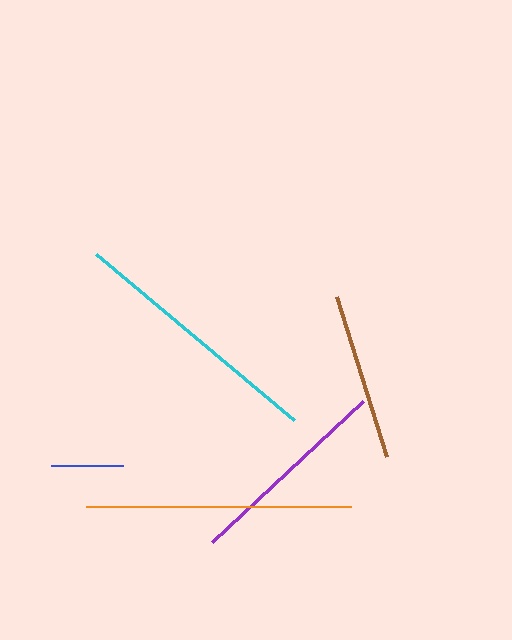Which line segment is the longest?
The orange line is the longest at approximately 264 pixels.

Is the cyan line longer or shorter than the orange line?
The orange line is longer than the cyan line.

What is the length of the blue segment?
The blue segment is approximately 72 pixels long.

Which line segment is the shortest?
The blue line is the shortest at approximately 72 pixels.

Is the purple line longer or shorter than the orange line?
The orange line is longer than the purple line.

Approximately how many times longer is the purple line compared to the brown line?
The purple line is approximately 1.2 times the length of the brown line.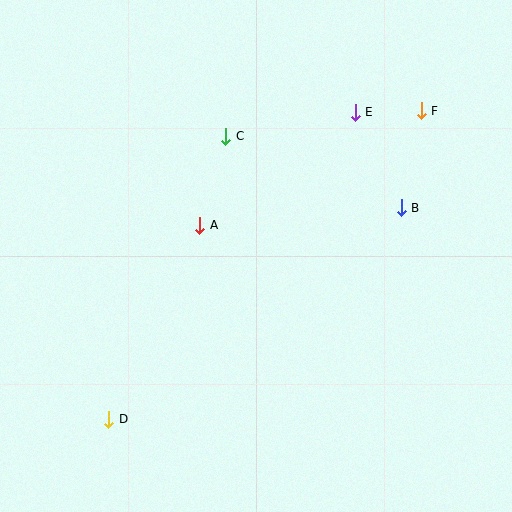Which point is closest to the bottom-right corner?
Point B is closest to the bottom-right corner.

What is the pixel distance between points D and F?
The distance between D and F is 439 pixels.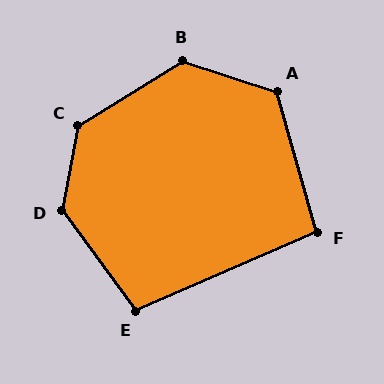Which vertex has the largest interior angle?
C, at approximately 133 degrees.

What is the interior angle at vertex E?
Approximately 103 degrees (obtuse).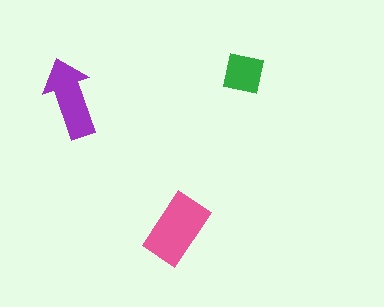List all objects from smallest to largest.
The green square, the purple arrow, the pink rectangle.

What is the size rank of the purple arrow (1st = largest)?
2nd.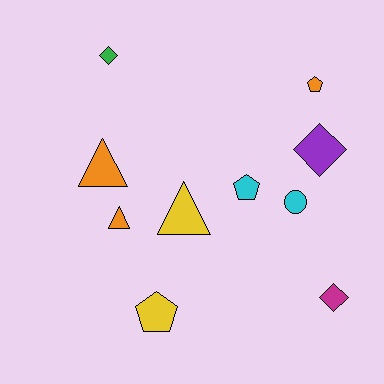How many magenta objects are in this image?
There is 1 magenta object.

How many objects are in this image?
There are 10 objects.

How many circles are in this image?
There is 1 circle.